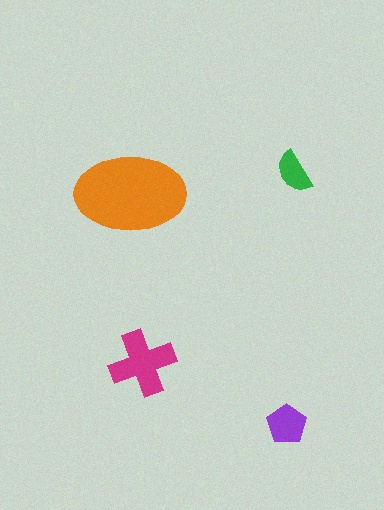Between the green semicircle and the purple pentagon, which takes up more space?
The purple pentagon.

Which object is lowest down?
The purple pentagon is bottommost.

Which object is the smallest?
The green semicircle.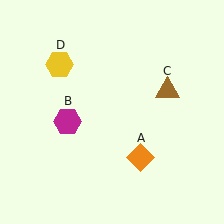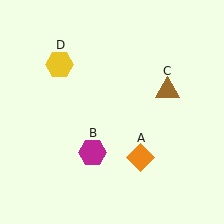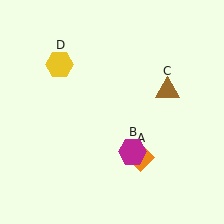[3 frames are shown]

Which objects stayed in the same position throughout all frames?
Orange diamond (object A) and brown triangle (object C) and yellow hexagon (object D) remained stationary.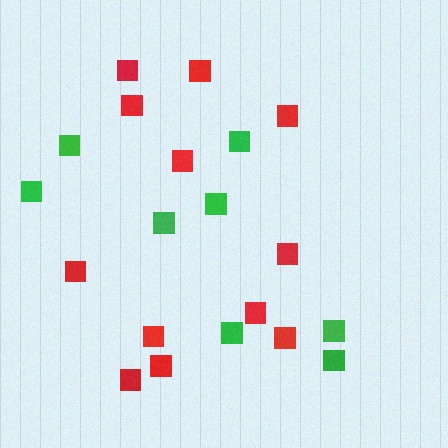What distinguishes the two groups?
There are 2 groups: one group of green squares (8) and one group of red squares (12).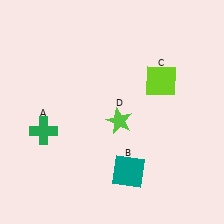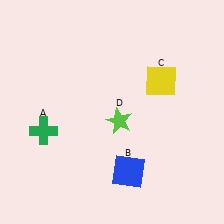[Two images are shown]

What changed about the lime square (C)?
In Image 1, C is lime. In Image 2, it changed to yellow.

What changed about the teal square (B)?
In Image 1, B is teal. In Image 2, it changed to blue.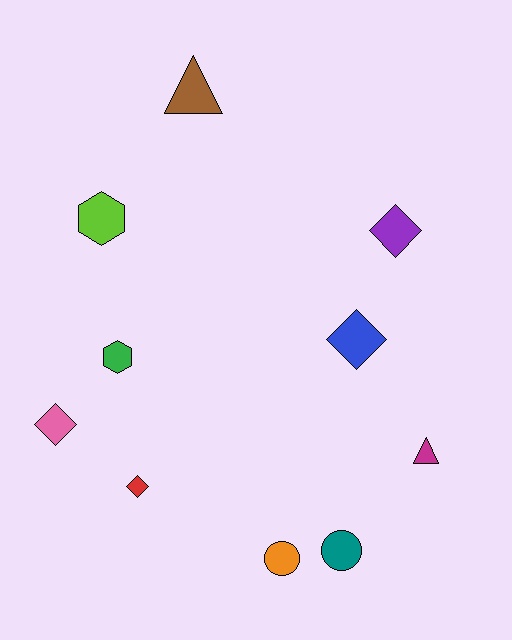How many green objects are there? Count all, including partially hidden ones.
There is 1 green object.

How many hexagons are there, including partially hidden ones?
There are 2 hexagons.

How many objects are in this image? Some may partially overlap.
There are 10 objects.